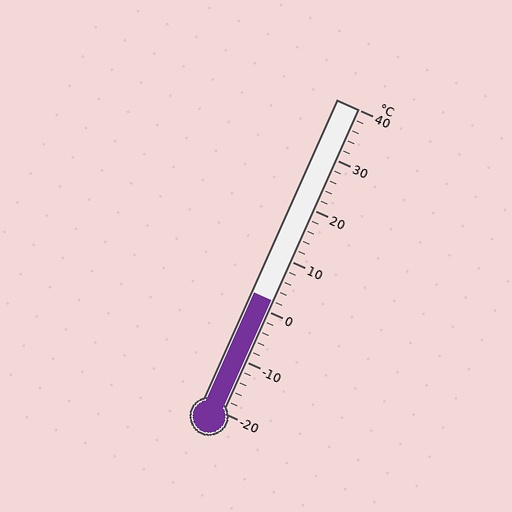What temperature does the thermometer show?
The thermometer shows approximately 2°C.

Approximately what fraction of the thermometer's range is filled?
The thermometer is filled to approximately 35% of its range.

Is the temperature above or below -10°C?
The temperature is above -10°C.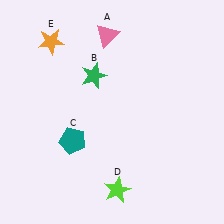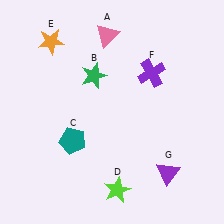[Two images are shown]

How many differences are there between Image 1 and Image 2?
There are 2 differences between the two images.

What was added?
A purple cross (F), a purple triangle (G) were added in Image 2.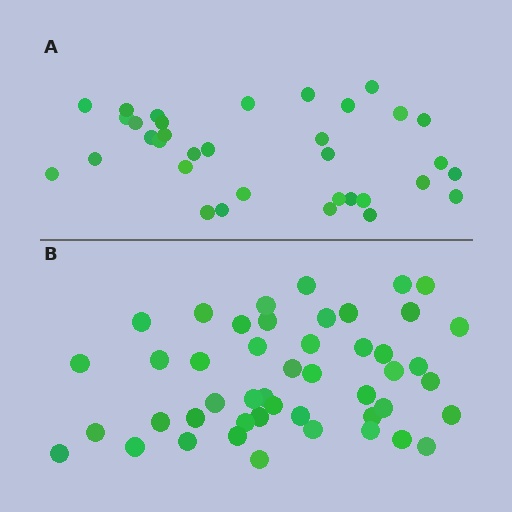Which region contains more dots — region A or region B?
Region B (the bottom region) has more dots.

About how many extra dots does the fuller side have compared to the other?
Region B has approximately 15 more dots than region A.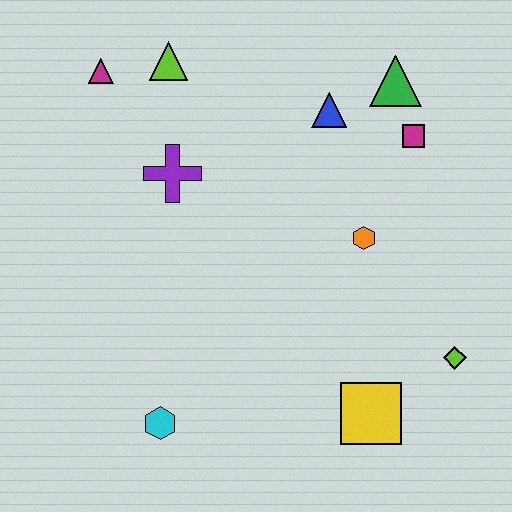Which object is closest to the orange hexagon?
The magenta square is closest to the orange hexagon.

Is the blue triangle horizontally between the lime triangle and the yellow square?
Yes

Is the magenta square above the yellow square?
Yes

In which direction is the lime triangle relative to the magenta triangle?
The lime triangle is to the right of the magenta triangle.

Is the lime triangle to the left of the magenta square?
Yes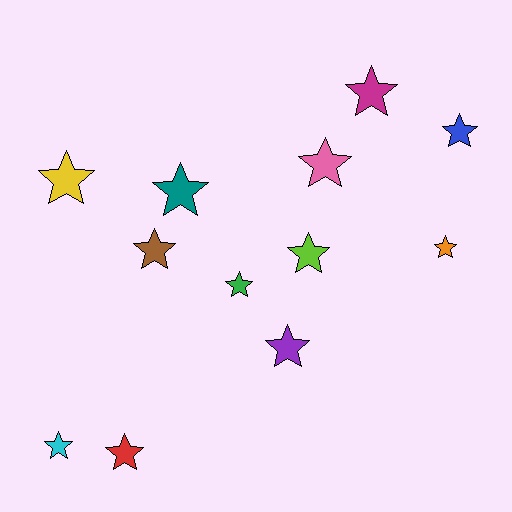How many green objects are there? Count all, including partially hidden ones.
There is 1 green object.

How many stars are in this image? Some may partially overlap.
There are 12 stars.